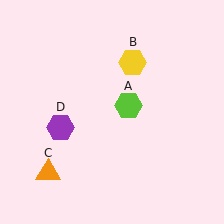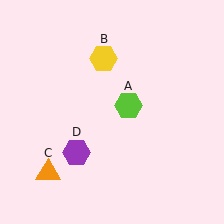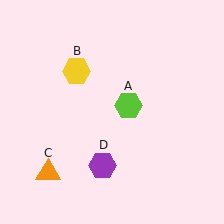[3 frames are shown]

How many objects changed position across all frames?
2 objects changed position: yellow hexagon (object B), purple hexagon (object D).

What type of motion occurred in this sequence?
The yellow hexagon (object B), purple hexagon (object D) rotated counterclockwise around the center of the scene.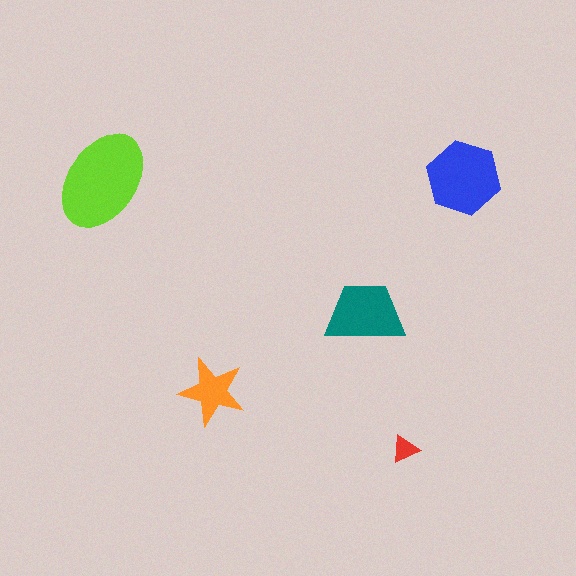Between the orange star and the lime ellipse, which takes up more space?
The lime ellipse.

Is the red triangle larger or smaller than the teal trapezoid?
Smaller.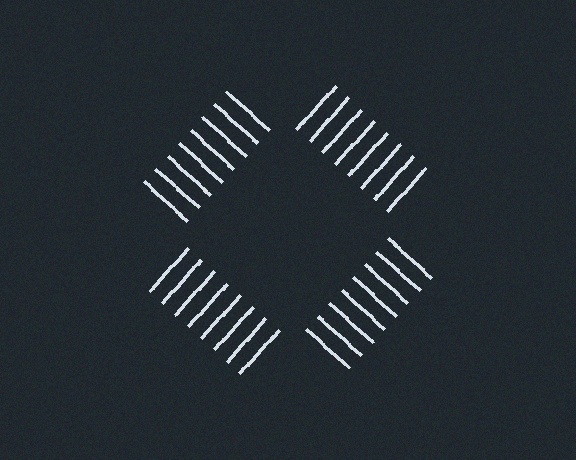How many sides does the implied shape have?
4 sides — the line-ends trace a square.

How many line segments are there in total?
32 — 8 along each of the 4 edges.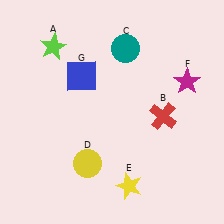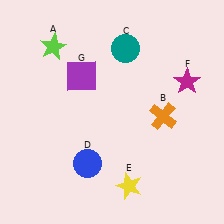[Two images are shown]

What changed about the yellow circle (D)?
In Image 1, D is yellow. In Image 2, it changed to blue.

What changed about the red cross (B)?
In Image 1, B is red. In Image 2, it changed to orange.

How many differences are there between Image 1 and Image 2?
There are 3 differences between the two images.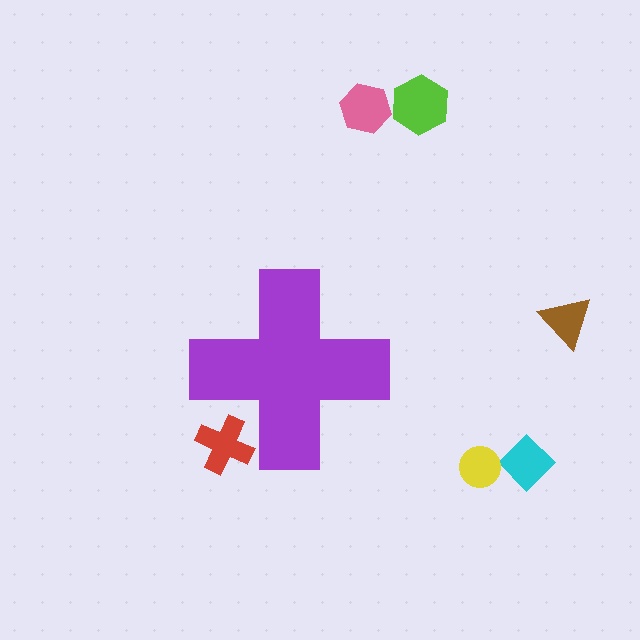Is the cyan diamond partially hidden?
No, the cyan diamond is fully visible.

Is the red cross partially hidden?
Yes, the red cross is partially hidden behind the purple cross.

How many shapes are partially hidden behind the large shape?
1 shape is partially hidden.